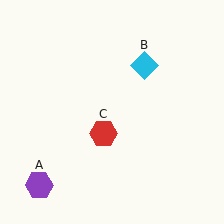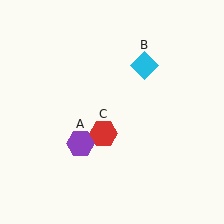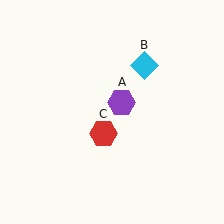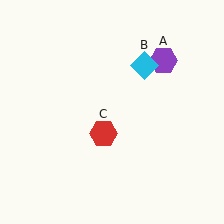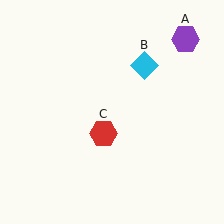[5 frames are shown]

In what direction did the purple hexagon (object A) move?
The purple hexagon (object A) moved up and to the right.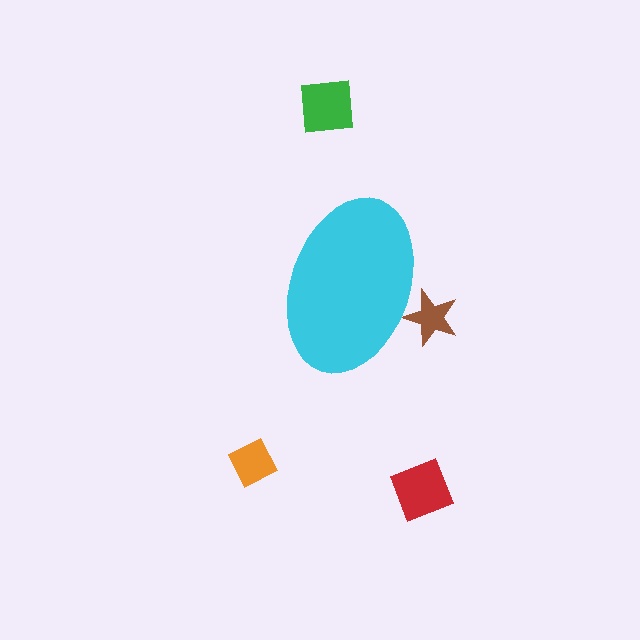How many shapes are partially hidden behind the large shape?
1 shape is partially hidden.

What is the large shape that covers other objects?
A cyan ellipse.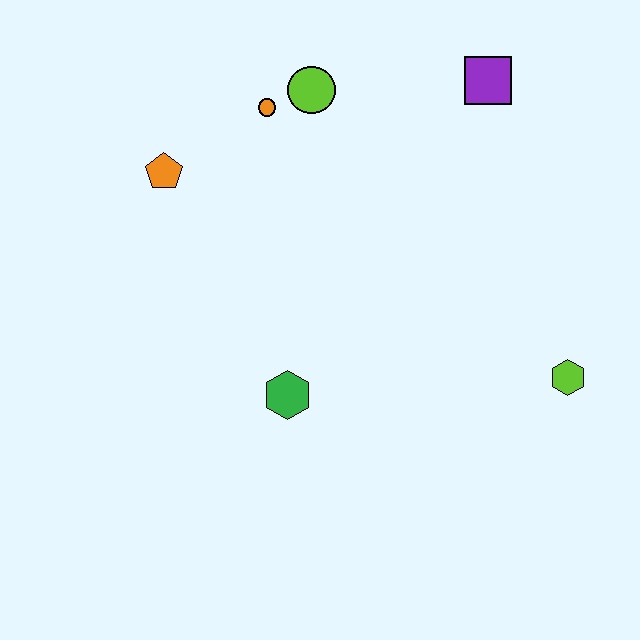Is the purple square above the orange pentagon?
Yes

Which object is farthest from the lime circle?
The lime hexagon is farthest from the lime circle.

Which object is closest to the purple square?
The lime circle is closest to the purple square.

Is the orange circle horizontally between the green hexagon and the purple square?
No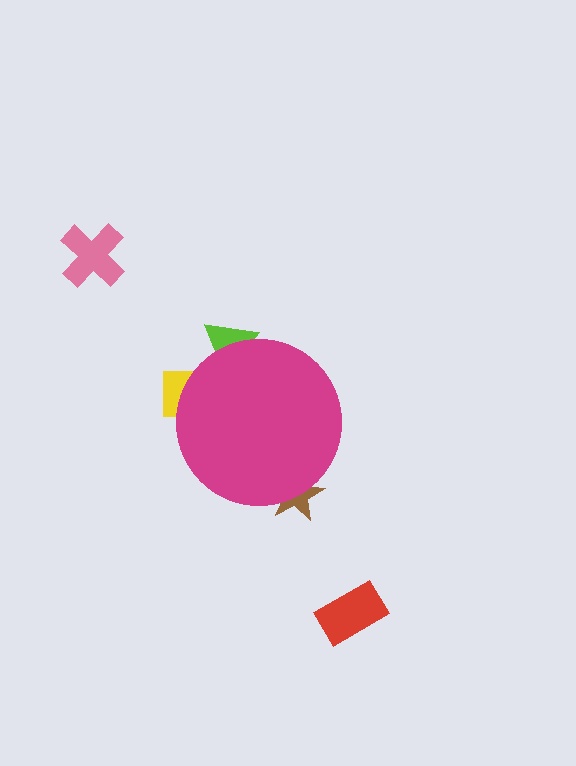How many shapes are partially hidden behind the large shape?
3 shapes are partially hidden.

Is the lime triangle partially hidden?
Yes, the lime triangle is partially hidden behind the magenta circle.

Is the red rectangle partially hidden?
No, the red rectangle is fully visible.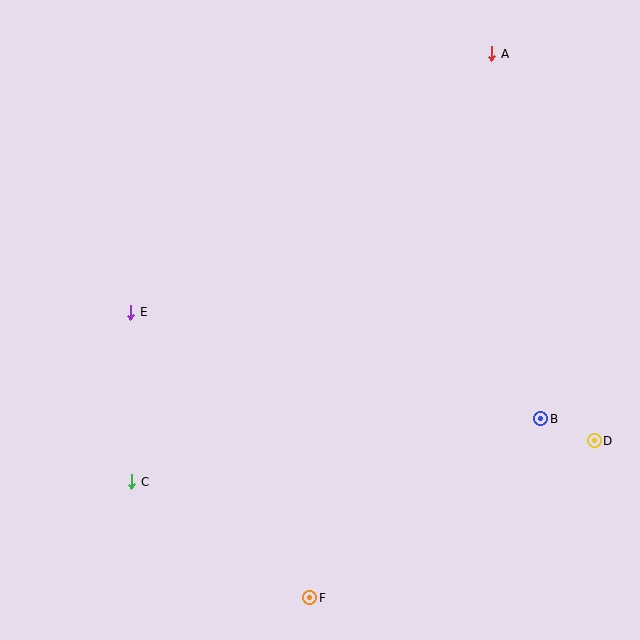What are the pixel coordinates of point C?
Point C is at (132, 482).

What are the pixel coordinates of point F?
Point F is at (310, 598).